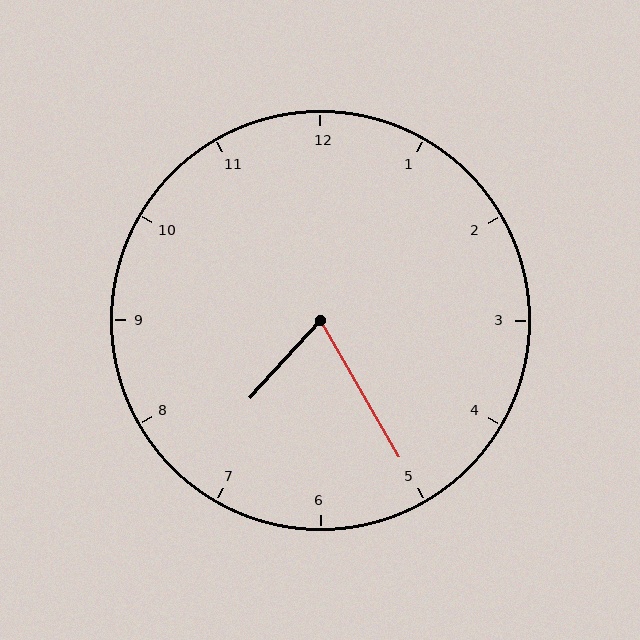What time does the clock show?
7:25.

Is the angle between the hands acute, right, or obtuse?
It is acute.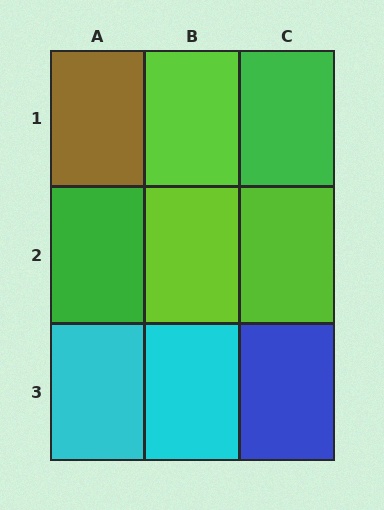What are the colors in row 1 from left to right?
Brown, lime, green.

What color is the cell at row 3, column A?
Cyan.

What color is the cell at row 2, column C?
Lime.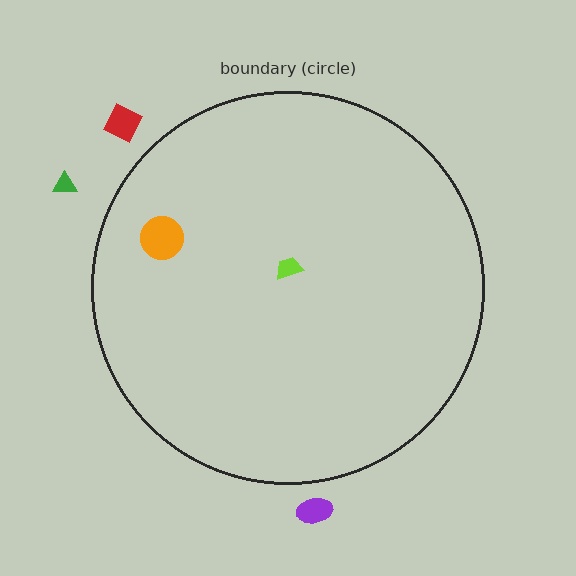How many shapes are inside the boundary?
2 inside, 3 outside.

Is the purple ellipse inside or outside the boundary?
Outside.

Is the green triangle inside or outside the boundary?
Outside.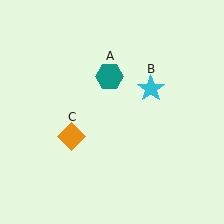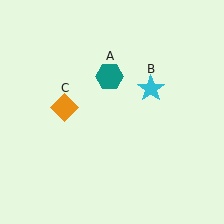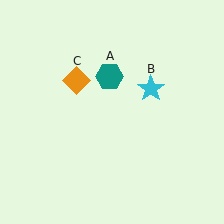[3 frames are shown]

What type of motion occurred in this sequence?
The orange diamond (object C) rotated clockwise around the center of the scene.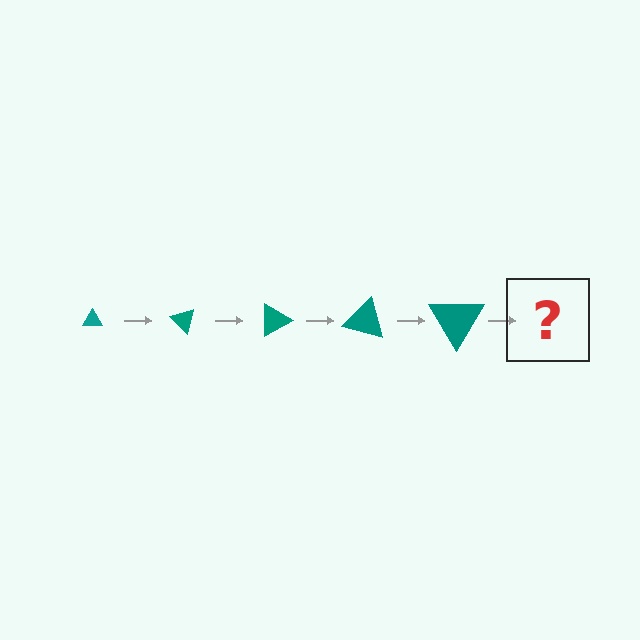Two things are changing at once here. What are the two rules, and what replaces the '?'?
The two rules are that the triangle grows larger each step and it rotates 45 degrees each step. The '?' should be a triangle, larger than the previous one and rotated 225 degrees from the start.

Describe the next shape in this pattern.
It should be a triangle, larger than the previous one and rotated 225 degrees from the start.